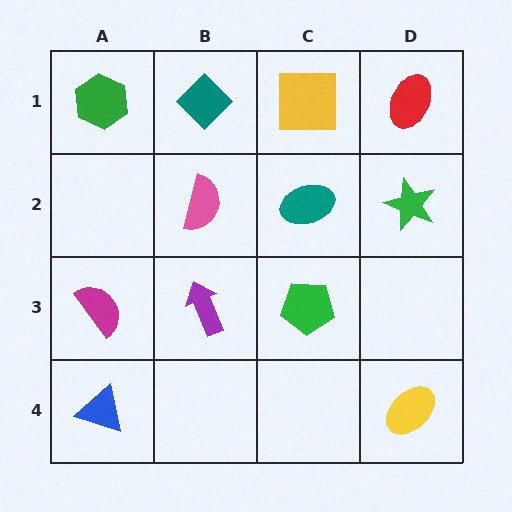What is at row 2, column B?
A pink semicircle.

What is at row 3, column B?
A purple arrow.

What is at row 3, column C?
A green pentagon.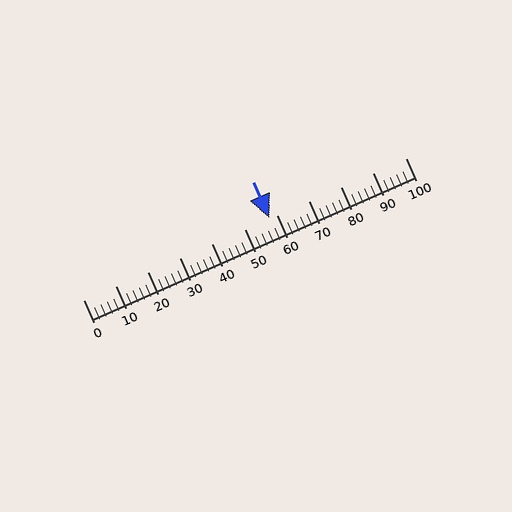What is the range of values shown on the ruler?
The ruler shows values from 0 to 100.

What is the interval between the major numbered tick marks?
The major tick marks are spaced 10 units apart.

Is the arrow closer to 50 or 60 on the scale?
The arrow is closer to 60.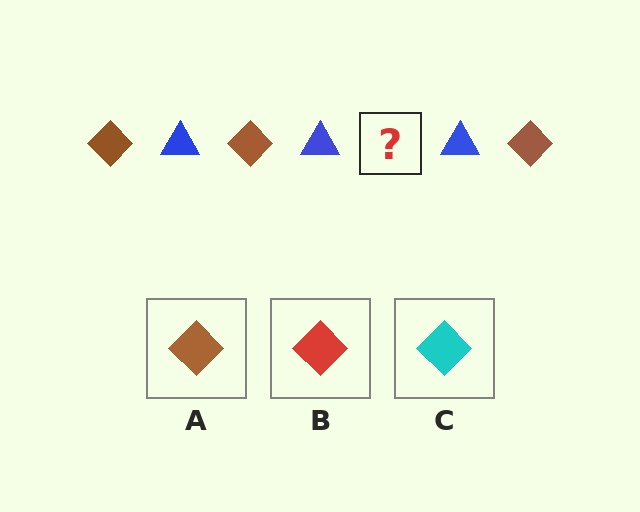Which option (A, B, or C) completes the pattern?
A.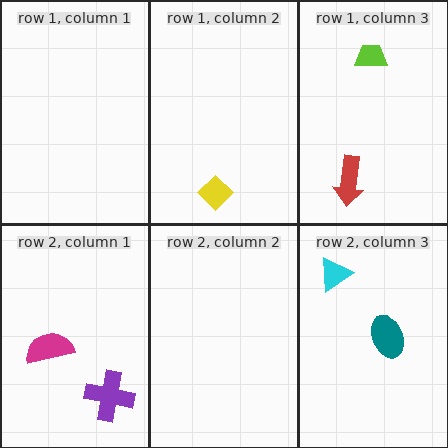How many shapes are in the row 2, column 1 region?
2.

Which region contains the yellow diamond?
The row 1, column 2 region.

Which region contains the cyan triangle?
The row 2, column 3 region.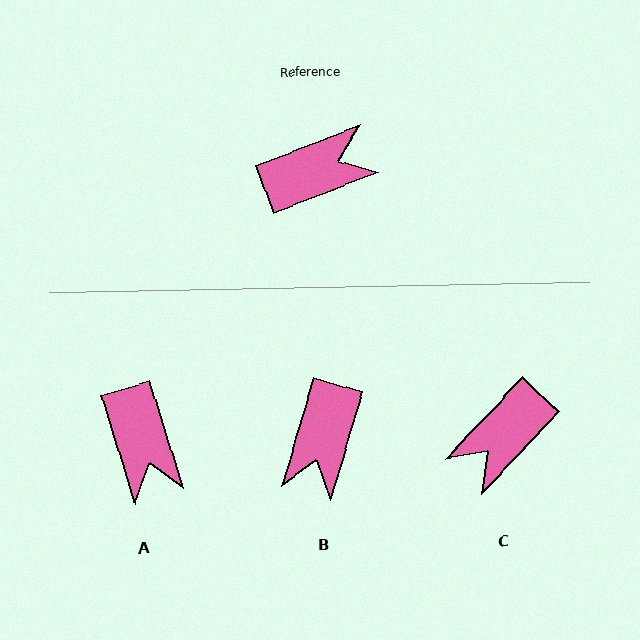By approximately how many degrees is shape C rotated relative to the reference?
Approximately 154 degrees clockwise.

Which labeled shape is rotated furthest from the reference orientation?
C, about 154 degrees away.